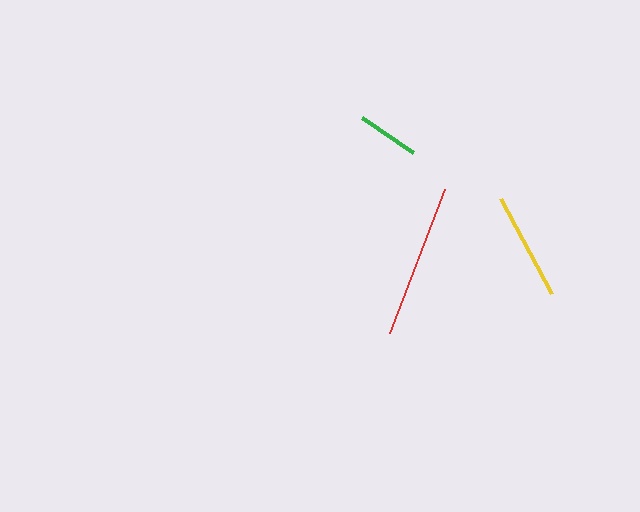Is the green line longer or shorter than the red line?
The red line is longer than the green line.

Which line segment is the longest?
The red line is the longest at approximately 154 pixels.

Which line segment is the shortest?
The green line is the shortest at approximately 63 pixels.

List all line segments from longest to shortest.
From longest to shortest: red, yellow, green.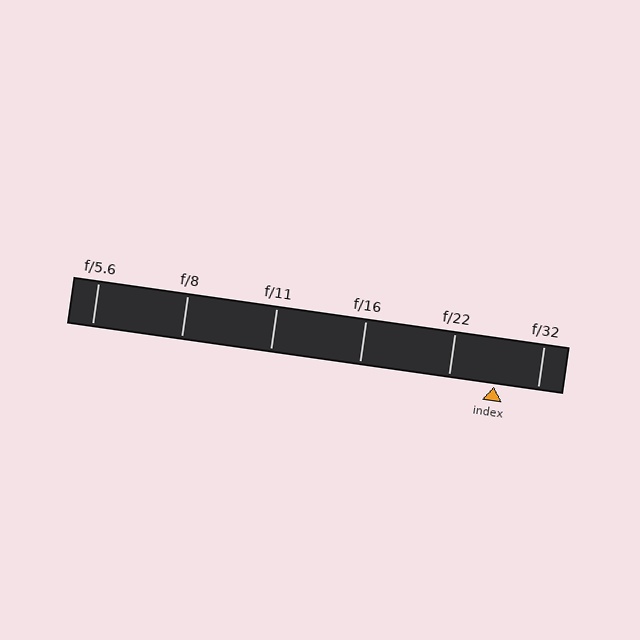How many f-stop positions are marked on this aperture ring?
There are 6 f-stop positions marked.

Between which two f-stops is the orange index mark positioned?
The index mark is between f/22 and f/32.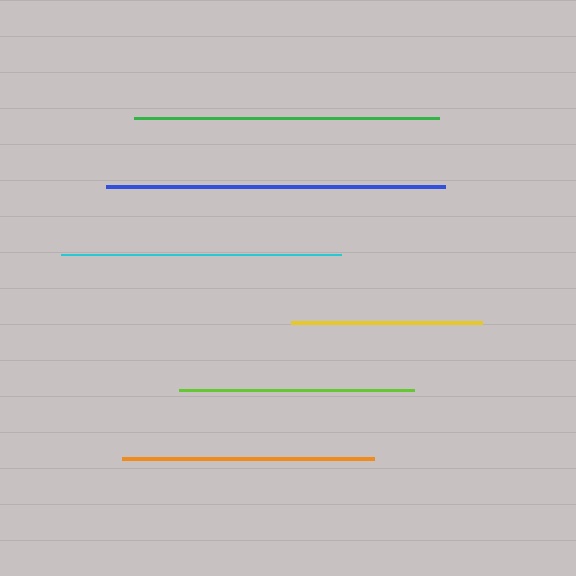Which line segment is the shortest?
The yellow line is the shortest at approximately 190 pixels.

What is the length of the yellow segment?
The yellow segment is approximately 190 pixels long.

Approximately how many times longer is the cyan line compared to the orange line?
The cyan line is approximately 1.1 times the length of the orange line.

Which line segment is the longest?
The blue line is the longest at approximately 340 pixels.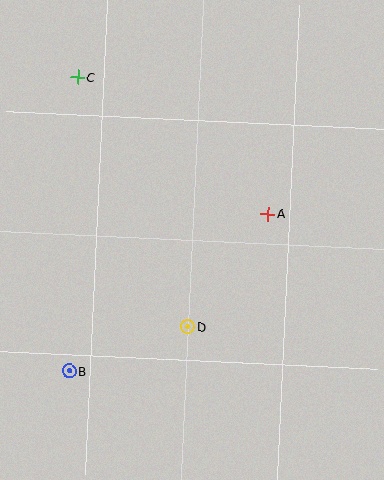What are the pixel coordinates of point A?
Point A is at (268, 214).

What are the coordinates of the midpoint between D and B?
The midpoint between D and B is at (128, 349).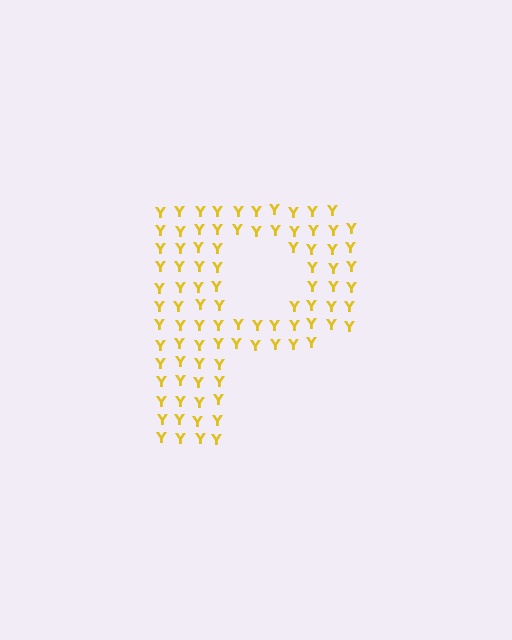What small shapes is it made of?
It is made of small letter Y's.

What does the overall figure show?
The overall figure shows the letter P.